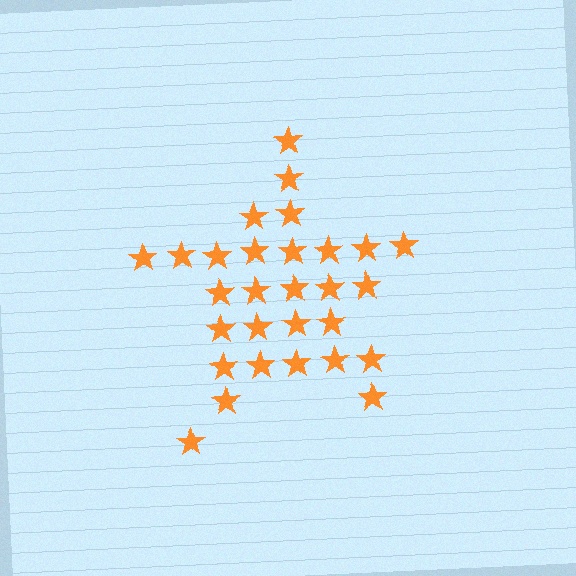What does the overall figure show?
The overall figure shows a star.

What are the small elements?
The small elements are stars.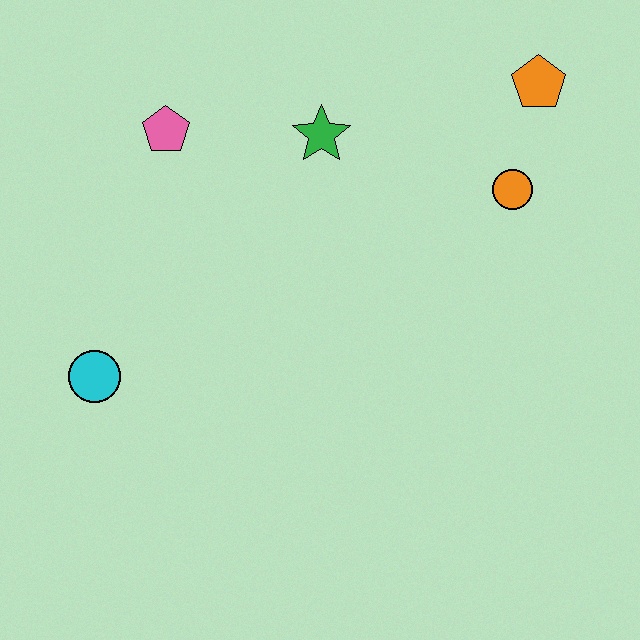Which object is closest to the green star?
The pink pentagon is closest to the green star.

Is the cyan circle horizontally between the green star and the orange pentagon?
No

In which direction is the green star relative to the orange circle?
The green star is to the left of the orange circle.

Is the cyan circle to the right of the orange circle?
No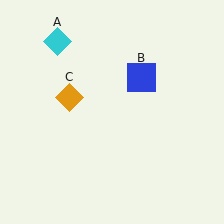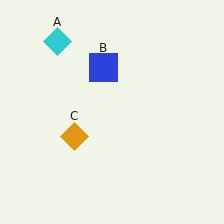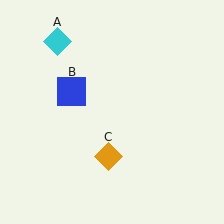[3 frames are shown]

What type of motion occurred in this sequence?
The blue square (object B), orange diamond (object C) rotated counterclockwise around the center of the scene.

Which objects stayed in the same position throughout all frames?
Cyan diamond (object A) remained stationary.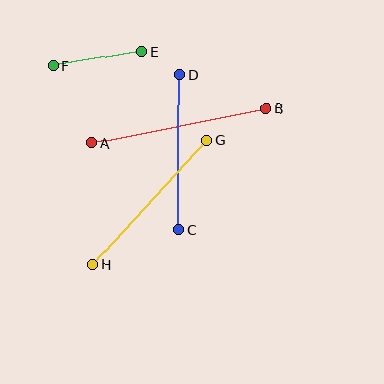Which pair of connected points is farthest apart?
Points A and B are farthest apart.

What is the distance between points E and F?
The distance is approximately 90 pixels.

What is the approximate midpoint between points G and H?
The midpoint is at approximately (150, 203) pixels.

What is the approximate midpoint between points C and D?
The midpoint is at approximately (179, 152) pixels.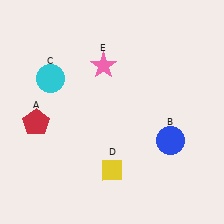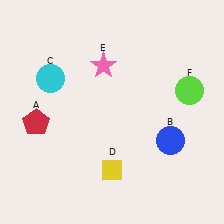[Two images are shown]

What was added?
A lime circle (F) was added in Image 2.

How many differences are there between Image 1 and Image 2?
There is 1 difference between the two images.